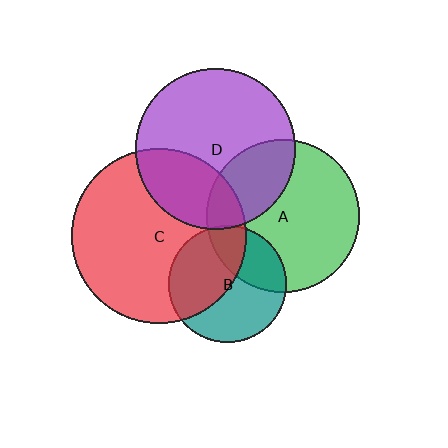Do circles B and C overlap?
Yes.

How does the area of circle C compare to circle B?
Approximately 2.2 times.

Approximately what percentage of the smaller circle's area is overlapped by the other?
Approximately 45%.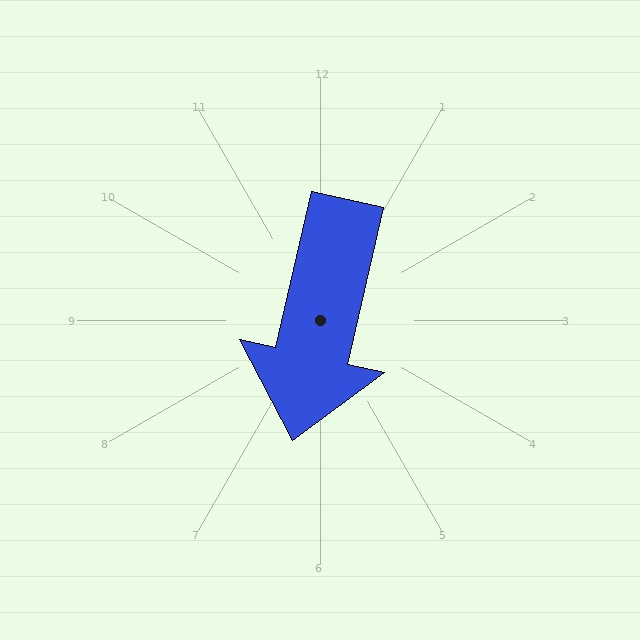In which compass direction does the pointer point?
South.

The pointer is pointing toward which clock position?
Roughly 6 o'clock.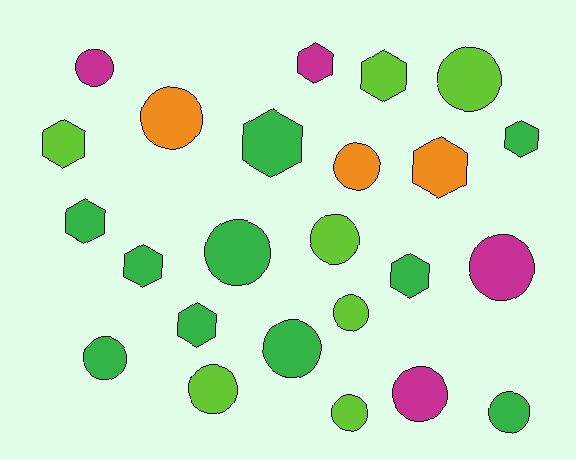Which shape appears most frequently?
Circle, with 14 objects.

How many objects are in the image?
There are 24 objects.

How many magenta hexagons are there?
There is 1 magenta hexagon.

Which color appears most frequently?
Green, with 10 objects.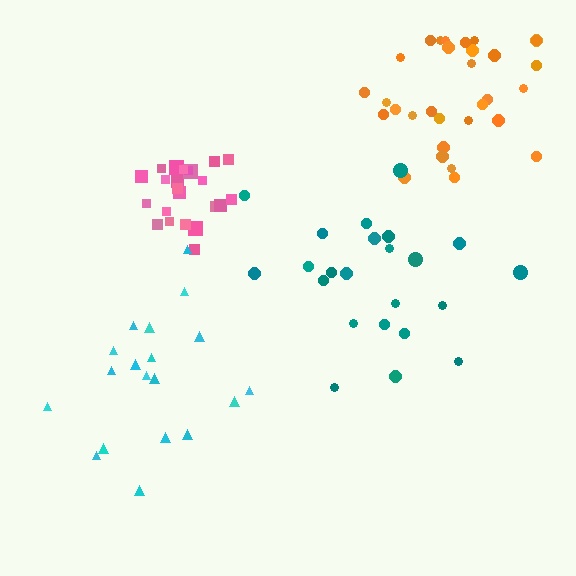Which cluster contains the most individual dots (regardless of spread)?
Orange (31).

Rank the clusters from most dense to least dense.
pink, orange, cyan, teal.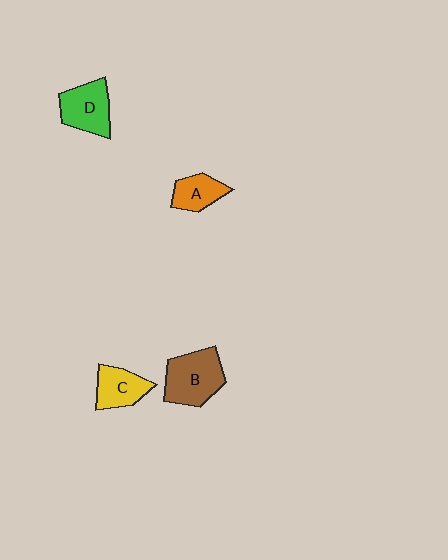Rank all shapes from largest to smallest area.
From largest to smallest: B (brown), D (green), C (yellow), A (orange).